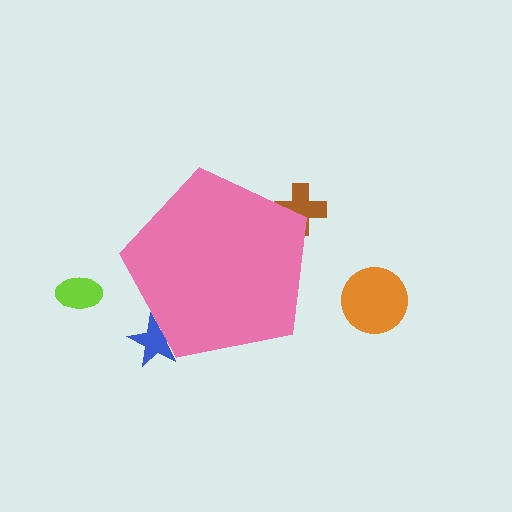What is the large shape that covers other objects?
A pink pentagon.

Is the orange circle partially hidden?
No, the orange circle is fully visible.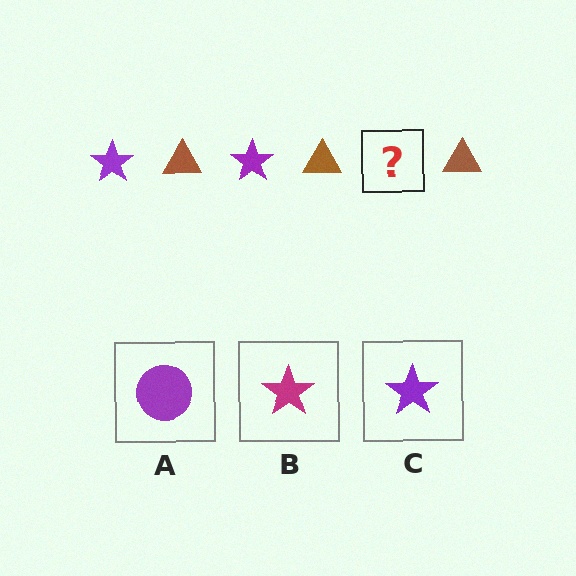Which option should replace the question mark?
Option C.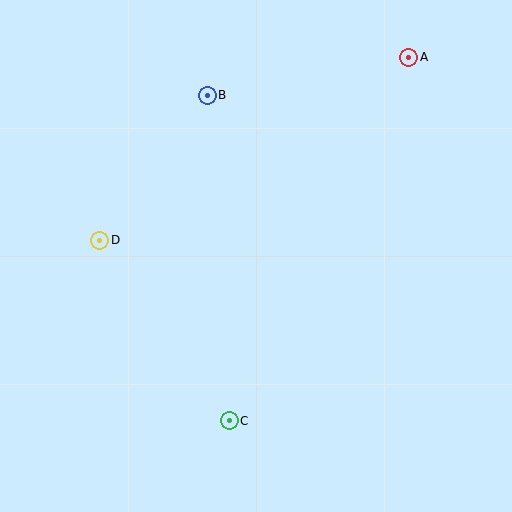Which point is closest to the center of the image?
Point D at (100, 240) is closest to the center.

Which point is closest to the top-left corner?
Point B is closest to the top-left corner.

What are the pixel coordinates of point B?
Point B is at (207, 95).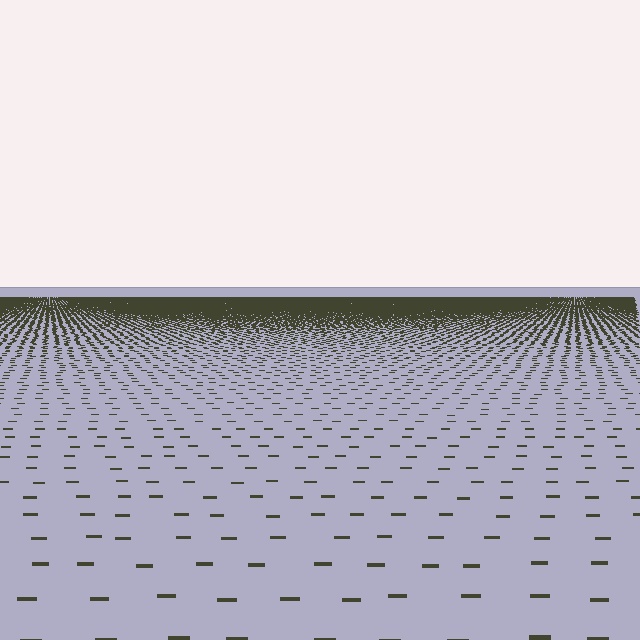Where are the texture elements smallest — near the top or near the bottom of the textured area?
Near the top.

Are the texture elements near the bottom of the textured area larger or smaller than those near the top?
Larger. Near the bottom, elements are closer to the viewer and appear at a bigger on-screen size.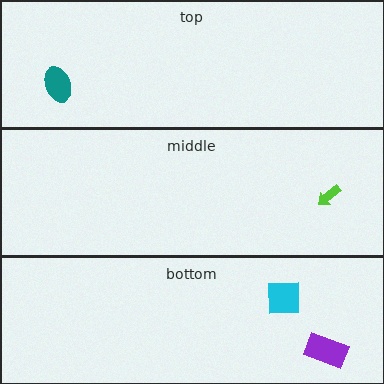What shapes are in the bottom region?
The purple rectangle, the cyan square.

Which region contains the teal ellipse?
The top region.